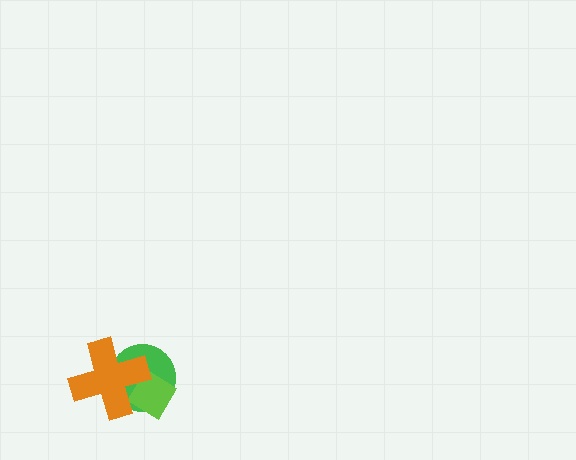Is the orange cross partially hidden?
No, no other shape covers it.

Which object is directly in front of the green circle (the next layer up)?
The lime diamond is directly in front of the green circle.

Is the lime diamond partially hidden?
Yes, it is partially covered by another shape.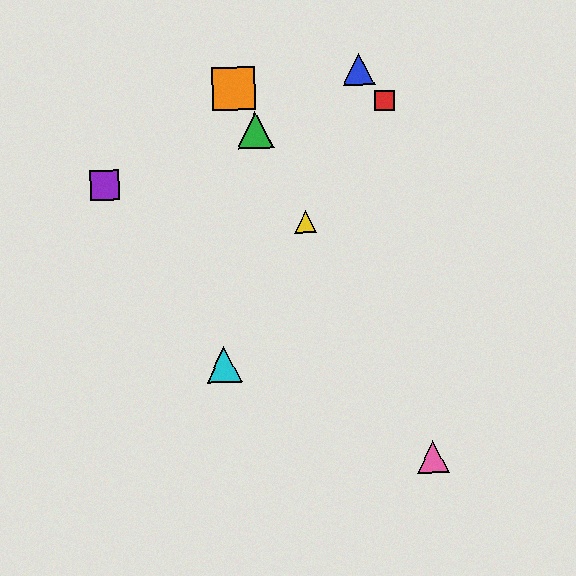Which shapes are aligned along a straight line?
The green triangle, the yellow triangle, the orange square, the pink triangle are aligned along a straight line.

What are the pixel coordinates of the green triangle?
The green triangle is at (256, 130).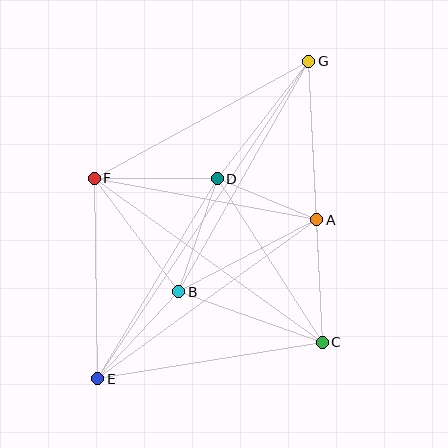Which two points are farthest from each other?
Points E and G are farthest from each other.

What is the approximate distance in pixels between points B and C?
The distance between B and C is approximately 152 pixels.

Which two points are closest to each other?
Points A and D are closest to each other.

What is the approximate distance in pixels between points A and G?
The distance between A and G is approximately 159 pixels.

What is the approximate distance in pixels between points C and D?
The distance between C and D is approximately 194 pixels.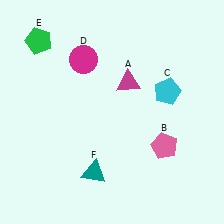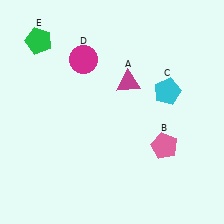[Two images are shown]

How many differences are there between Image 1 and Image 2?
There is 1 difference between the two images.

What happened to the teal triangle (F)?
The teal triangle (F) was removed in Image 2. It was in the bottom-left area of Image 1.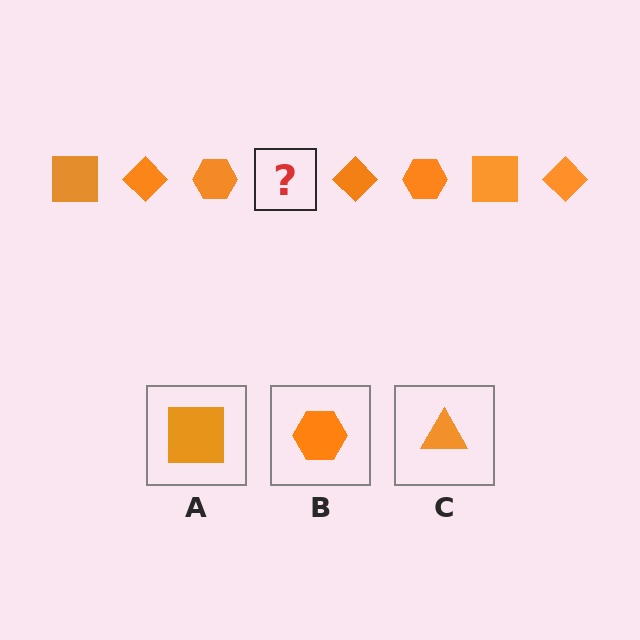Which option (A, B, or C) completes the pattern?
A.